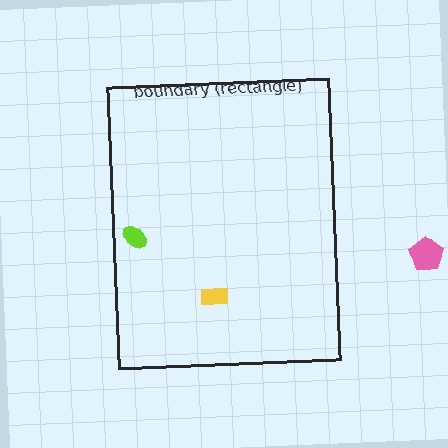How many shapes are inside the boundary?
2 inside, 1 outside.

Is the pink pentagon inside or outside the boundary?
Outside.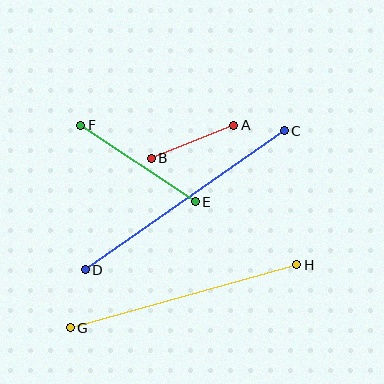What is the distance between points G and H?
The distance is approximately 235 pixels.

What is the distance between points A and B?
The distance is approximately 89 pixels.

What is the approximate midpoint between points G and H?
The midpoint is at approximately (183, 296) pixels.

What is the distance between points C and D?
The distance is approximately 243 pixels.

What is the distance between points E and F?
The distance is approximately 137 pixels.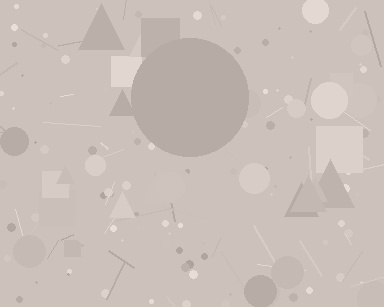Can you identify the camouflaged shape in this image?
The camouflaged shape is a circle.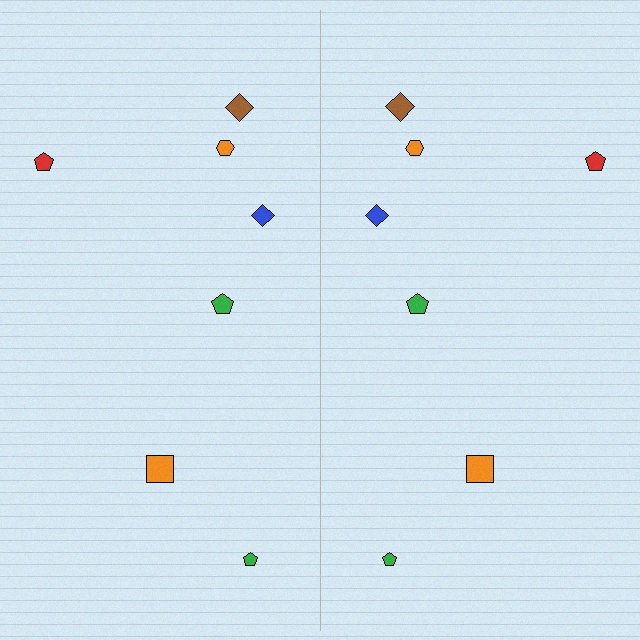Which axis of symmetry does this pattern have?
The pattern has a vertical axis of symmetry running through the center of the image.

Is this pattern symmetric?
Yes, this pattern has bilateral (reflection) symmetry.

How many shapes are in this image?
There are 14 shapes in this image.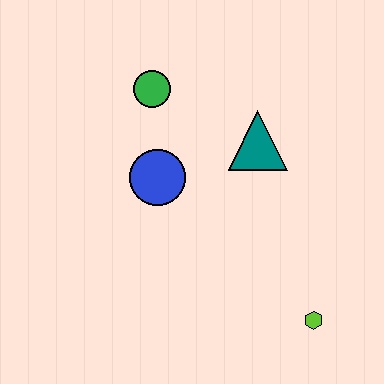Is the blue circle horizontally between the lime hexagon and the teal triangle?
No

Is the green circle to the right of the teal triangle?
No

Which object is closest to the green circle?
The blue circle is closest to the green circle.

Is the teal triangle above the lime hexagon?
Yes